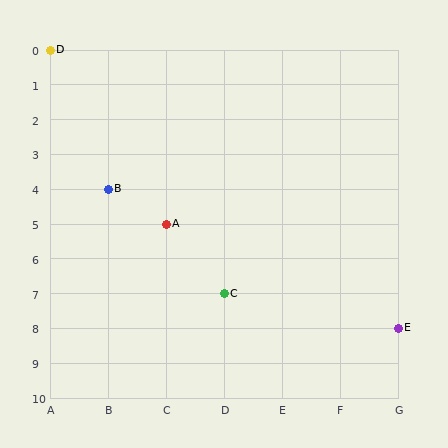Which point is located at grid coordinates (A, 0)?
Point D is at (A, 0).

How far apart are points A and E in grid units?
Points A and E are 4 columns and 3 rows apart (about 5.0 grid units diagonally).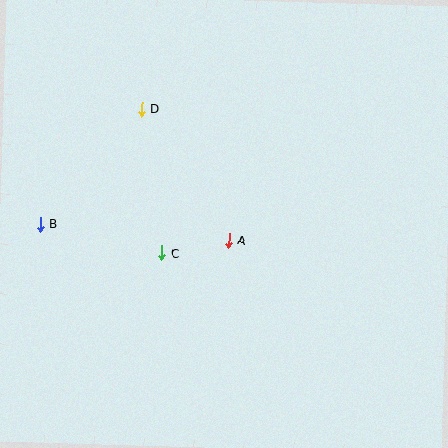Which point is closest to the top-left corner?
Point D is closest to the top-left corner.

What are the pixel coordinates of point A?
Point A is at (229, 240).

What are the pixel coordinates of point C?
Point C is at (162, 253).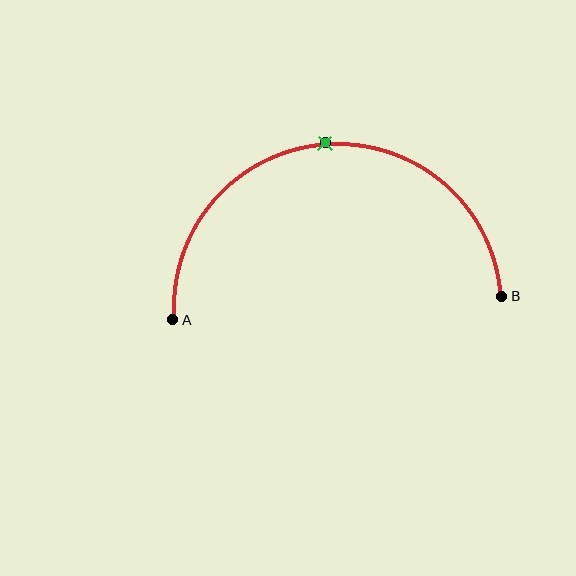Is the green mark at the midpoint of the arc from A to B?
Yes. The green mark lies on the arc at equal arc-length from both A and B — it is the arc midpoint.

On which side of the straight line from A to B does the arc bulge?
The arc bulges above the straight line connecting A and B.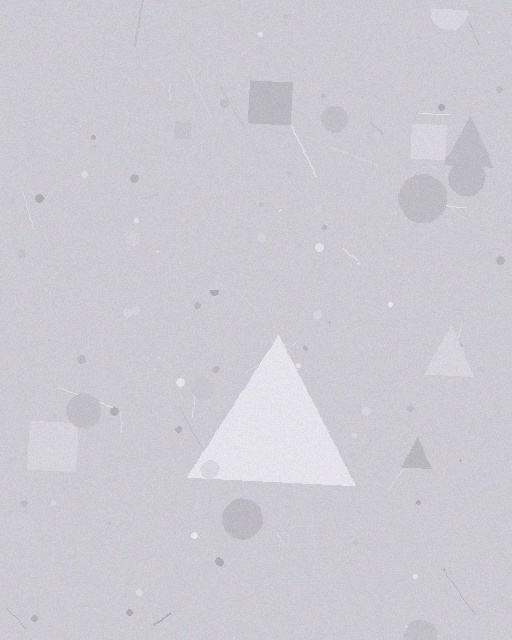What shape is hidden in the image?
A triangle is hidden in the image.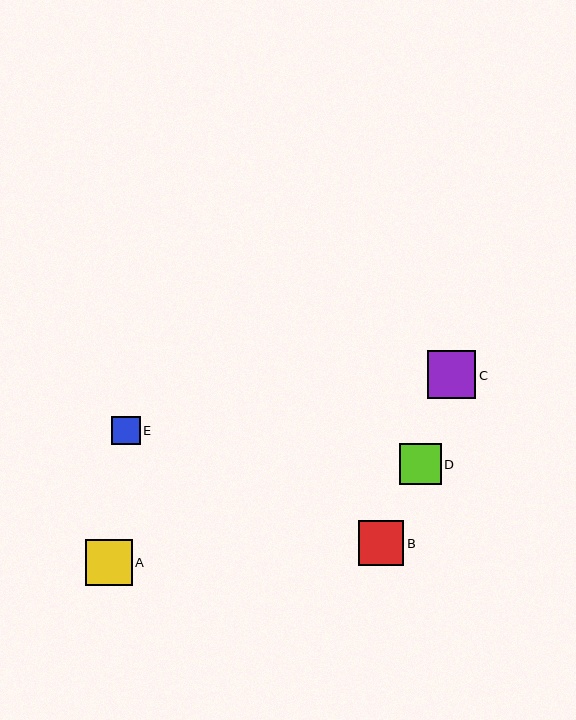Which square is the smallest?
Square E is the smallest with a size of approximately 28 pixels.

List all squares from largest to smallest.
From largest to smallest: C, A, B, D, E.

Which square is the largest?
Square C is the largest with a size of approximately 49 pixels.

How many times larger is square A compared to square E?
Square A is approximately 1.7 times the size of square E.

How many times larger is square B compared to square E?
Square B is approximately 1.6 times the size of square E.